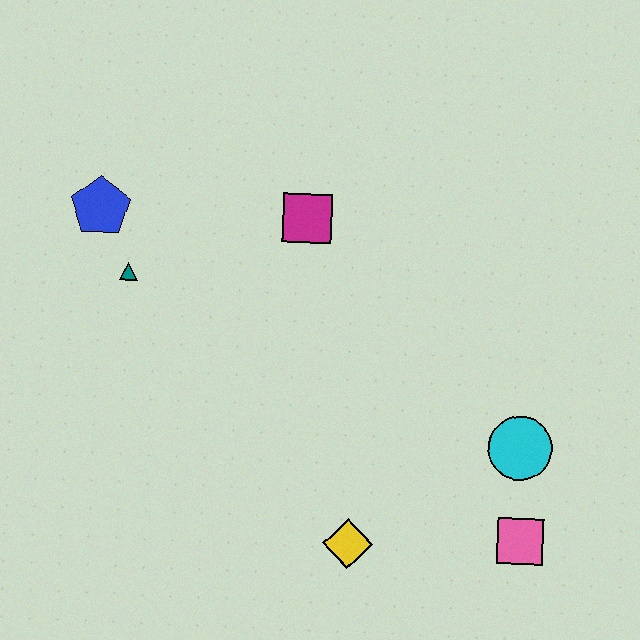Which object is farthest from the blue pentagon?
The pink square is farthest from the blue pentagon.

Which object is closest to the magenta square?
The teal triangle is closest to the magenta square.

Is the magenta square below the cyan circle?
No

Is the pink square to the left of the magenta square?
No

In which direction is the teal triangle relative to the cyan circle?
The teal triangle is to the left of the cyan circle.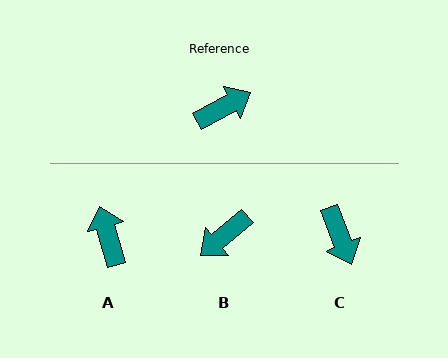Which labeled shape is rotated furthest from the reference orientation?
B, about 168 degrees away.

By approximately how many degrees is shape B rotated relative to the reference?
Approximately 168 degrees clockwise.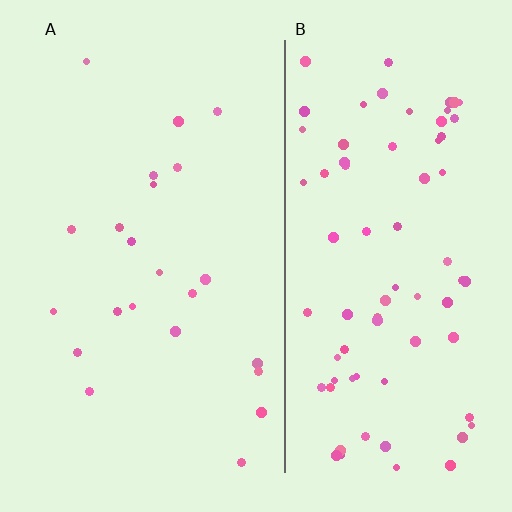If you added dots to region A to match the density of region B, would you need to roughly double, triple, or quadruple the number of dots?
Approximately triple.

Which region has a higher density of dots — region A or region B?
B (the right).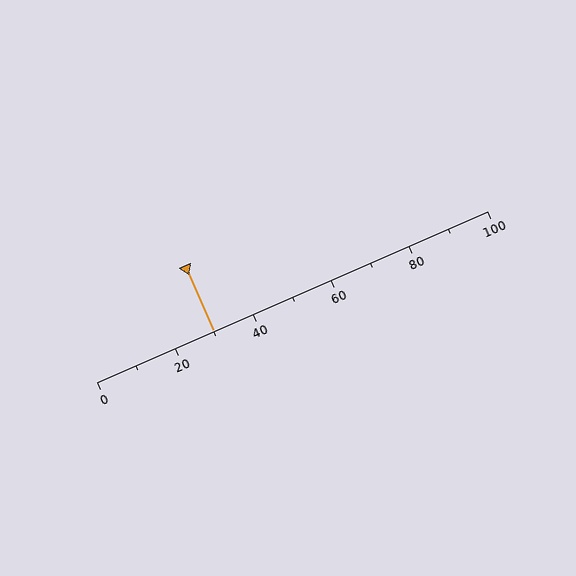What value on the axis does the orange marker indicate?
The marker indicates approximately 30.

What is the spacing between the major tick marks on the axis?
The major ticks are spaced 20 apart.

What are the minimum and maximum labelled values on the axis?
The axis runs from 0 to 100.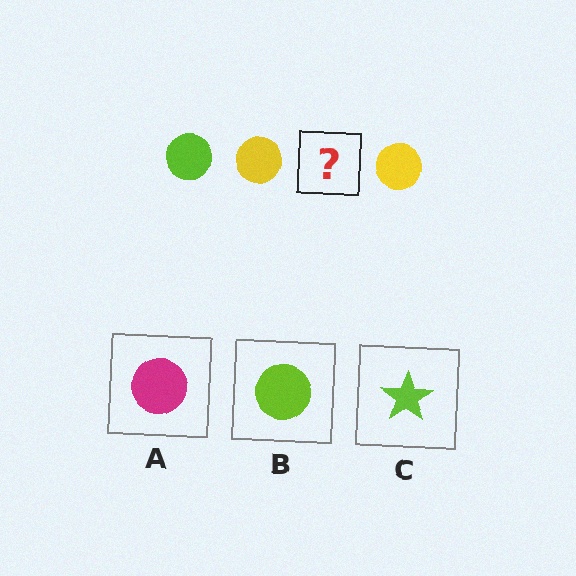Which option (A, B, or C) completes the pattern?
B.